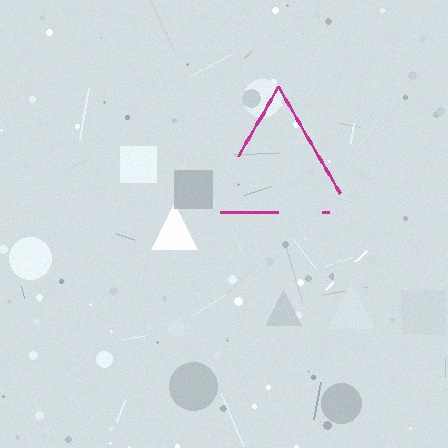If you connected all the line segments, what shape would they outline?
They would outline a triangle.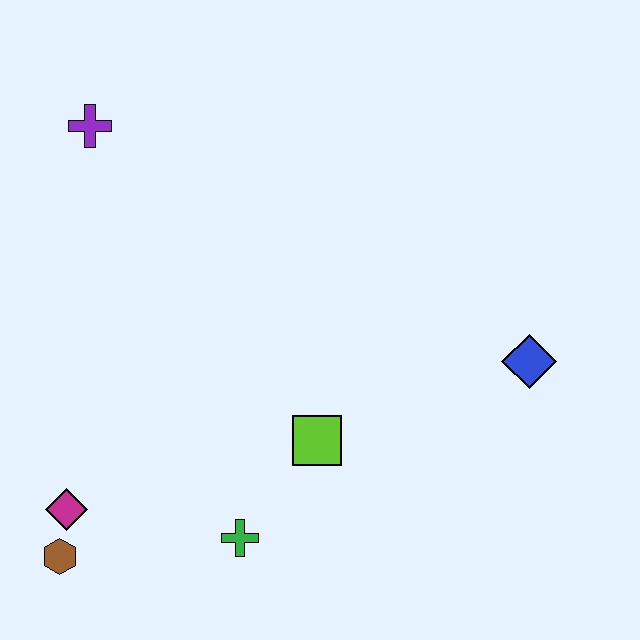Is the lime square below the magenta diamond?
No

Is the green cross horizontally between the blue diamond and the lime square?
No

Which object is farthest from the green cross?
The purple cross is farthest from the green cross.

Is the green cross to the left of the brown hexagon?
No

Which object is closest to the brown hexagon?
The magenta diamond is closest to the brown hexagon.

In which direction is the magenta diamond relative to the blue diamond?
The magenta diamond is to the left of the blue diamond.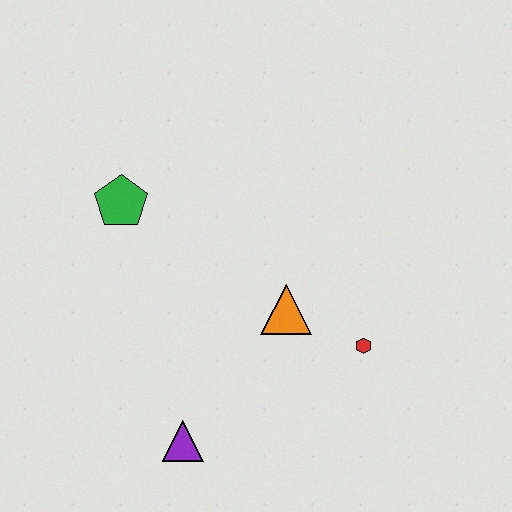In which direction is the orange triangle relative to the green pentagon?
The orange triangle is to the right of the green pentagon.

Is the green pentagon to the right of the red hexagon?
No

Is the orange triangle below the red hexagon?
No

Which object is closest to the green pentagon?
The orange triangle is closest to the green pentagon.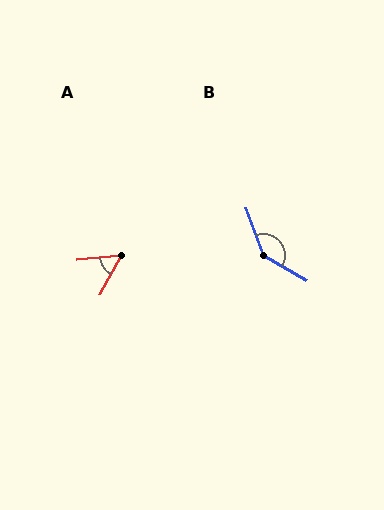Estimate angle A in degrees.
Approximately 56 degrees.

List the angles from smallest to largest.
A (56°), B (140°).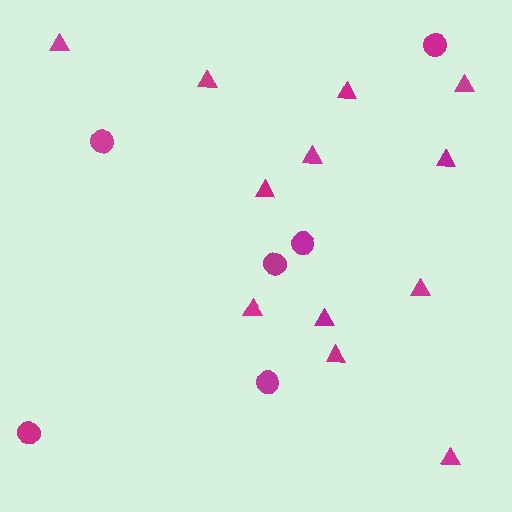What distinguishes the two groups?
There are 2 groups: one group of triangles (12) and one group of circles (6).